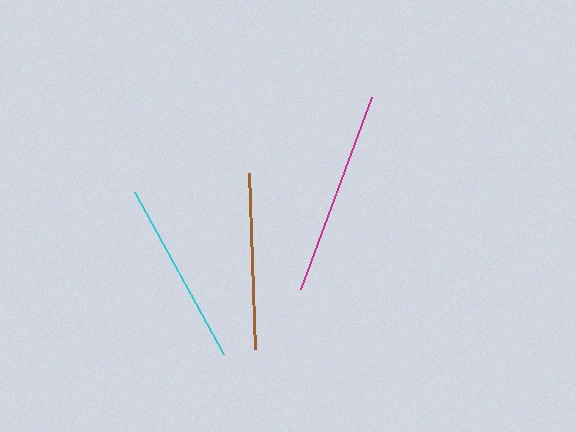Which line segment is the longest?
The magenta line is the longest at approximately 205 pixels.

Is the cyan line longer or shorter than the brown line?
The cyan line is longer than the brown line.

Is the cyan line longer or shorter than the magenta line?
The magenta line is longer than the cyan line.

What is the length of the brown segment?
The brown segment is approximately 176 pixels long.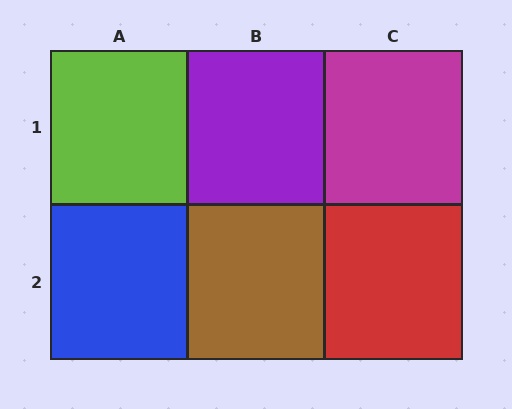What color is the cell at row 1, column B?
Purple.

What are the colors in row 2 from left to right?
Blue, brown, red.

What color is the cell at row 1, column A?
Lime.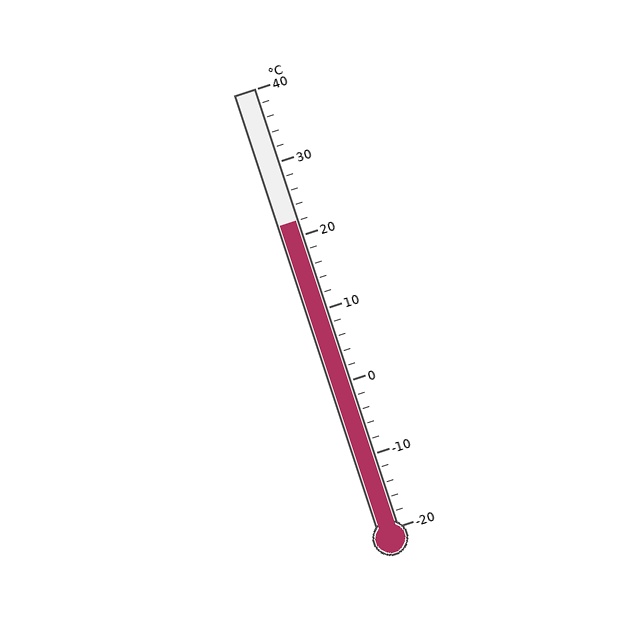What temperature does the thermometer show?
The thermometer shows approximately 22°C.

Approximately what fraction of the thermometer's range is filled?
The thermometer is filled to approximately 70% of its range.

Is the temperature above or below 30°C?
The temperature is below 30°C.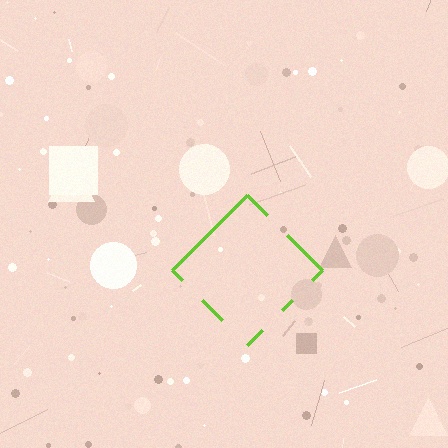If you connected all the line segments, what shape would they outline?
They would outline a diamond.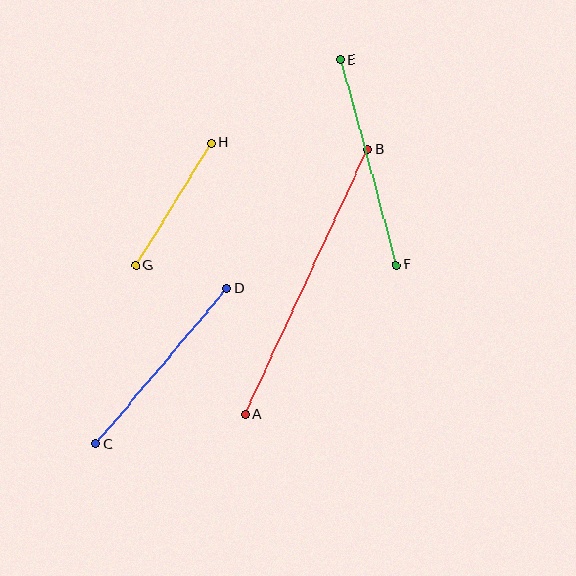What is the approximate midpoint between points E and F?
The midpoint is at approximately (368, 162) pixels.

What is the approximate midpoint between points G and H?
The midpoint is at approximately (173, 204) pixels.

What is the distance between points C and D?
The distance is approximately 203 pixels.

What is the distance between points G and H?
The distance is approximately 144 pixels.